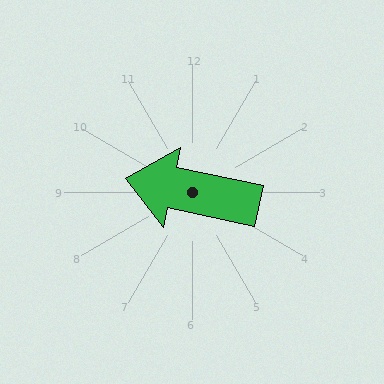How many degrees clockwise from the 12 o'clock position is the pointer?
Approximately 282 degrees.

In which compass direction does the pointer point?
West.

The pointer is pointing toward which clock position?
Roughly 9 o'clock.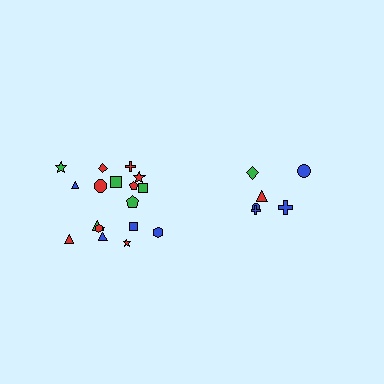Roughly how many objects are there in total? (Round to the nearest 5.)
Roughly 25 objects in total.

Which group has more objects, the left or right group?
The left group.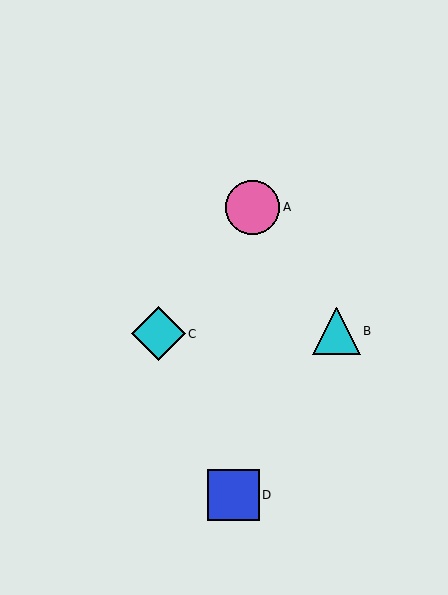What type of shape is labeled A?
Shape A is a pink circle.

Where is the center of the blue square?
The center of the blue square is at (234, 495).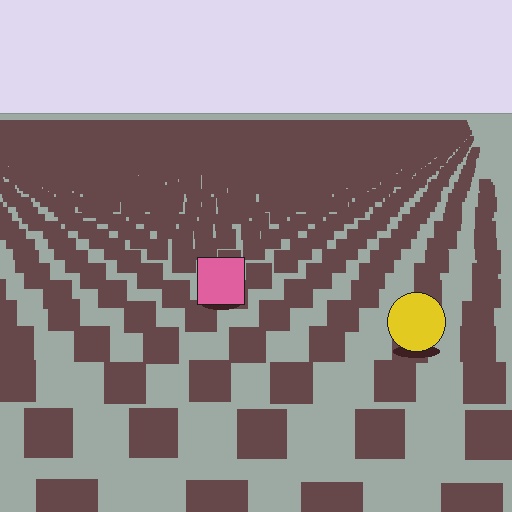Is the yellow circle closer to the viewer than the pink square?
Yes. The yellow circle is closer — you can tell from the texture gradient: the ground texture is coarser near it.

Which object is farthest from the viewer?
The pink square is farthest from the viewer. It appears smaller and the ground texture around it is denser.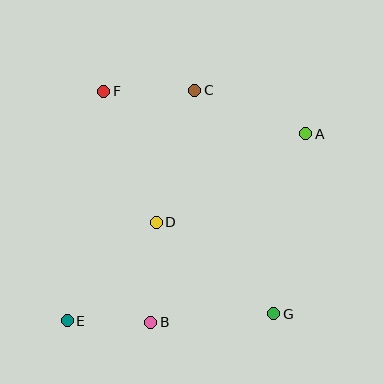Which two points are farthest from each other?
Points A and E are farthest from each other.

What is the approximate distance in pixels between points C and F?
The distance between C and F is approximately 91 pixels.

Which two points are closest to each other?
Points B and E are closest to each other.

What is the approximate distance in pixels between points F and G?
The distance between F and G is approximately 280 pixels.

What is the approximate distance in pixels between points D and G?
The distance between D and G is approximately 149 pixels.